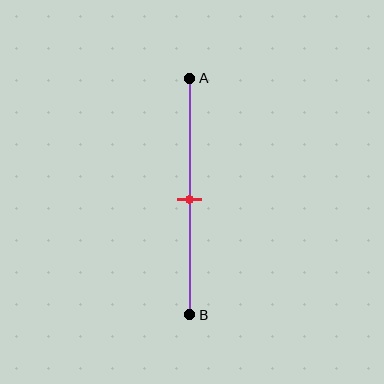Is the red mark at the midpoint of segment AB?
Yes, the mark is approximately at the midpoint.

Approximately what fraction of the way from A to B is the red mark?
The red mark is approximately 50% of the way from A to B.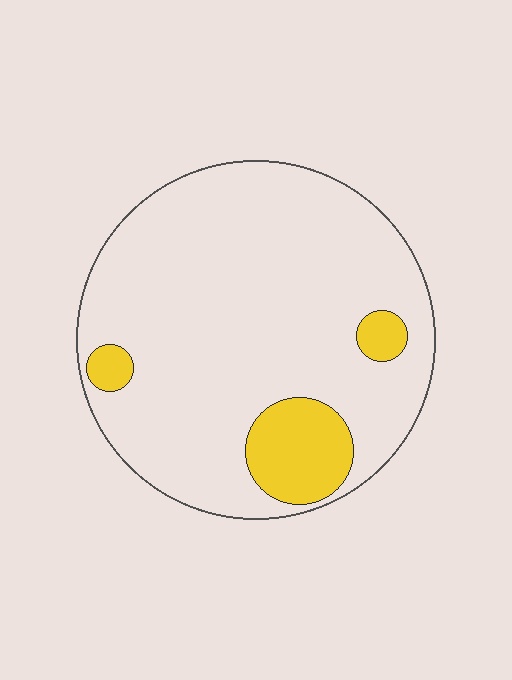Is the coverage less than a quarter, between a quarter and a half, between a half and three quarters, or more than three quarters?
Less than a quarter.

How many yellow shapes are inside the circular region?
3.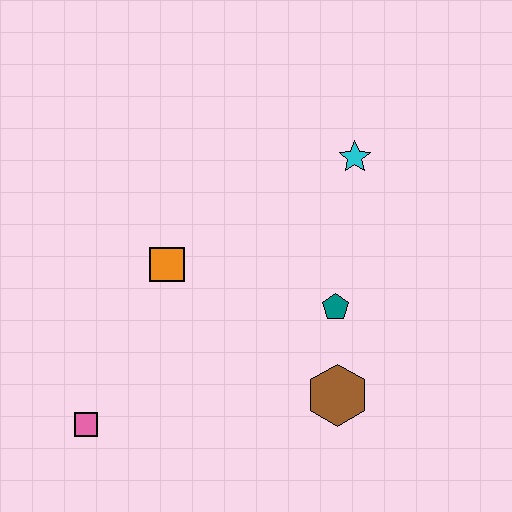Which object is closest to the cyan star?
The teal pentagon is closest to the cyan star.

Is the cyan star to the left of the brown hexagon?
No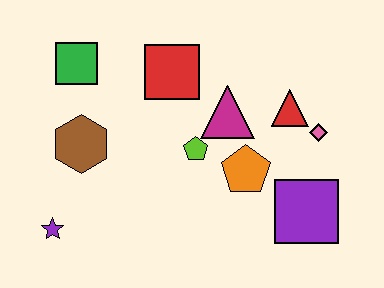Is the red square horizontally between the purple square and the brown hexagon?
Yes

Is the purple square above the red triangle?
No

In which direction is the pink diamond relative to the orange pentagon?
The pink diamond is to the right of the orange pentagon.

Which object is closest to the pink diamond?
The red triangle is closest to the pink diamond.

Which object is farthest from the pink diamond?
The purple star is farthest from the pink diamond.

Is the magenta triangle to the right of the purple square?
No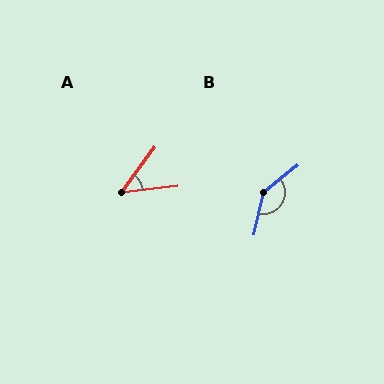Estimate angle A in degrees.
Approximately 47 degrees.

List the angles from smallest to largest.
A (47°), B (141°).